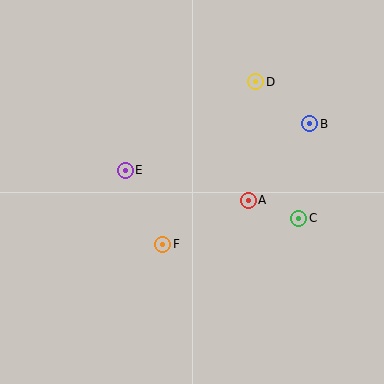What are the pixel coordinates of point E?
Point E is at (125, 170).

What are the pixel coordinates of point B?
Point B is at (310, 124).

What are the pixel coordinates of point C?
Point C is at (299, 218).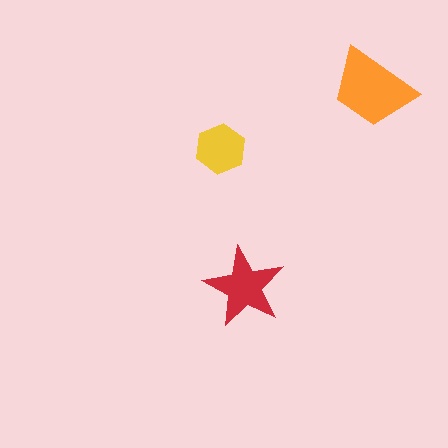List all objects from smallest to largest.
The yellow hexagon, the red star, the orange trapezoid.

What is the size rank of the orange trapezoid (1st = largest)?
1st.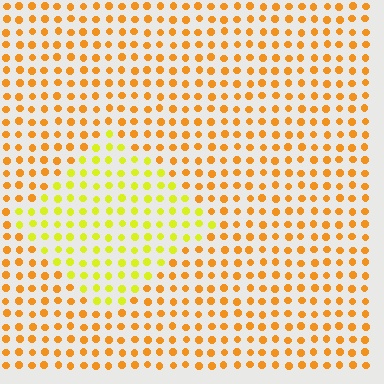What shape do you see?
I see a diamond.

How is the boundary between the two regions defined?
The boundary is defined purely by a slight shift in hue (about 35 degrees). Spacing, size, and orientation are identical on both sides.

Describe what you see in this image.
The image is filled with small orange elements in a uniform arrangement. A diamond-shaped region is visible where the elements are tinted to a slightly different hue, forming a subtle color boundary.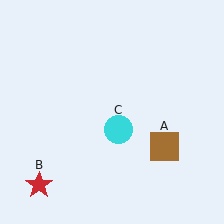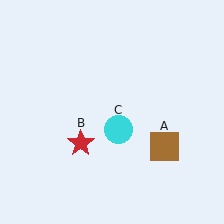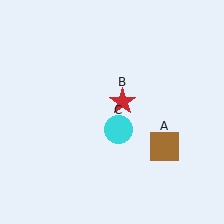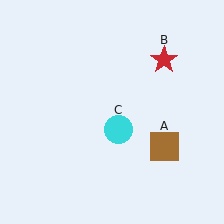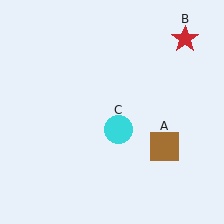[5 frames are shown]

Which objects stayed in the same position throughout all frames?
Brown square (object A) and cyan circle (object C) remained stationary.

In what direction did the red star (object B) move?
The red star (object B) moved up and to the right.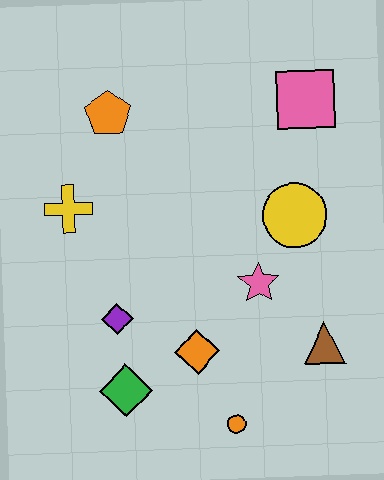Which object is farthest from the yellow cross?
The brown triangle is farthest from the yellow cross.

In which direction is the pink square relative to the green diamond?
The pink square is above the green diamond.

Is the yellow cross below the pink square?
Yes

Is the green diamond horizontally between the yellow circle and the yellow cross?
Yes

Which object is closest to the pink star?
The yellow circle is closest to the pink star.